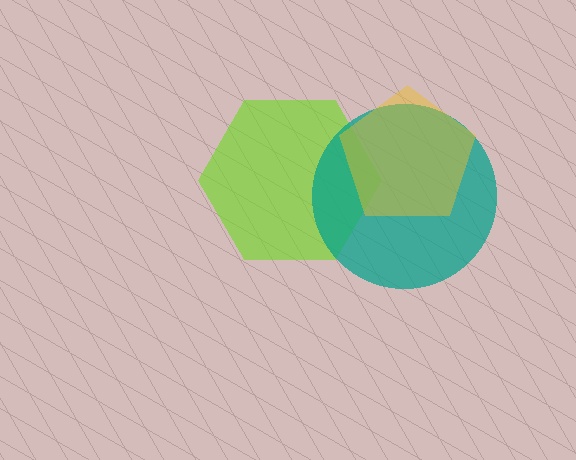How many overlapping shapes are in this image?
There are 3 overlapping shapes in the image.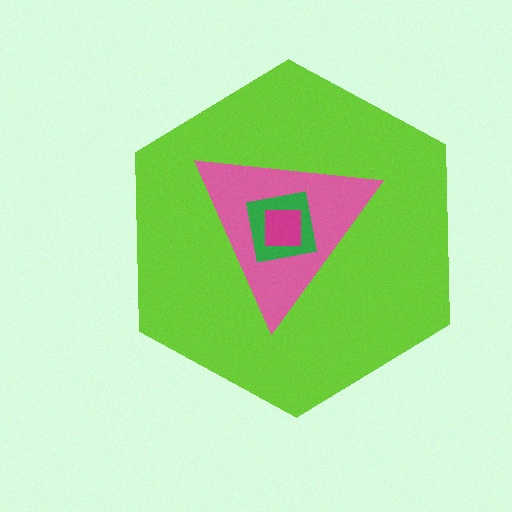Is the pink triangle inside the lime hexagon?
Yes.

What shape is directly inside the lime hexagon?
The pink triangle.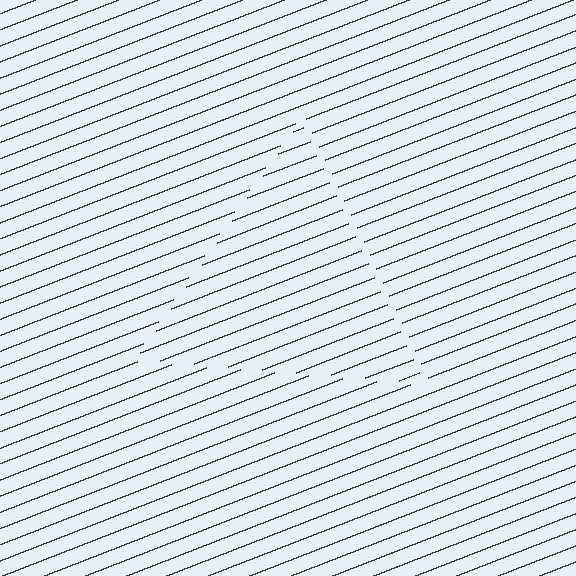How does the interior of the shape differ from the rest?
The interior of the shape contains the same grating, shifted by half a period — the contour is defined by the phase discontinuity where line-ends from the inner and outer gratings abut.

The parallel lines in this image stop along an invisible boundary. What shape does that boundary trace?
An illusory triangle. The interior of the shape contains the same grating, shifted by half a period — the contour is defined by the phase discontinuity where line-ends from the inner and outer gratings abut.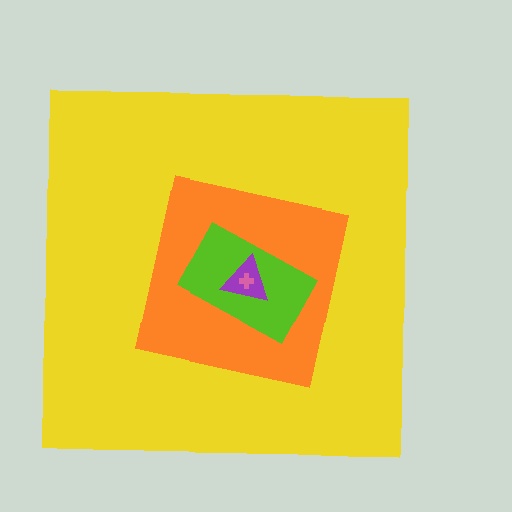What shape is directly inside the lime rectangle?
The purple triangle.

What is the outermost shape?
The yellow square.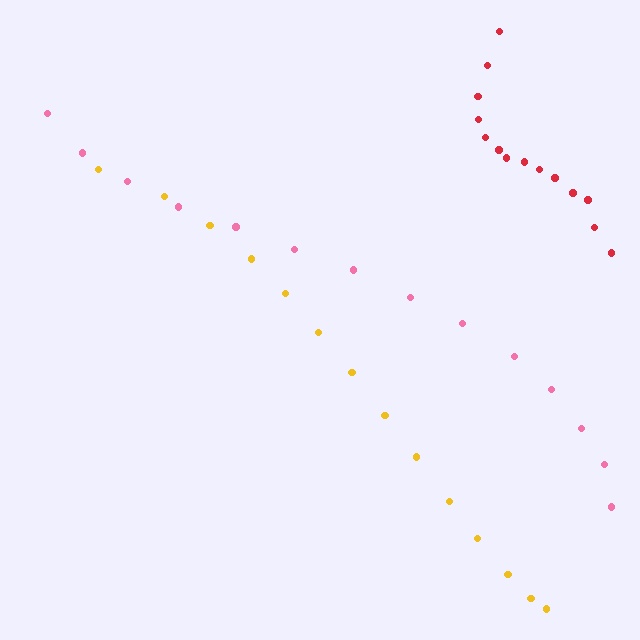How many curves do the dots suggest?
There are 3 distinct paths.